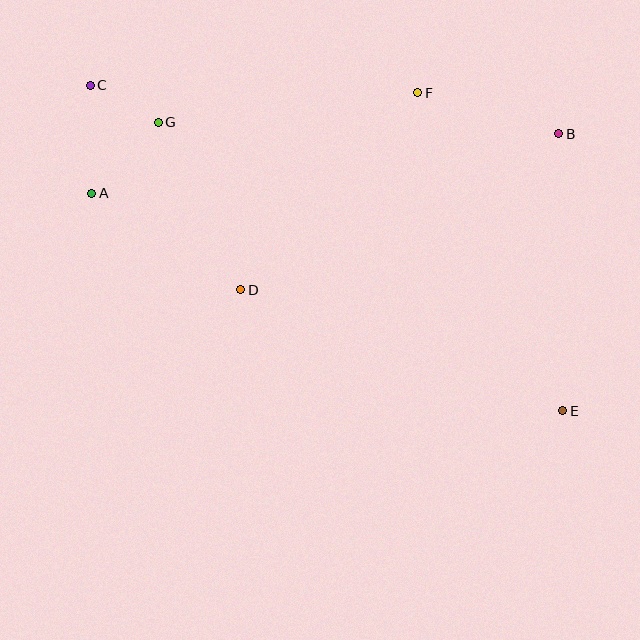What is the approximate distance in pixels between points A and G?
The distance between A and G is approximately 97 pixels.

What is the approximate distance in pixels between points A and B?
The distance between A and B is approximately 471 pixels.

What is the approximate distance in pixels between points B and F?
The distance between B and F is approximately 147 pixels.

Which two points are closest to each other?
Points C and G are closest to each other.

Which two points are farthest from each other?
Points C and E are farthest from each other.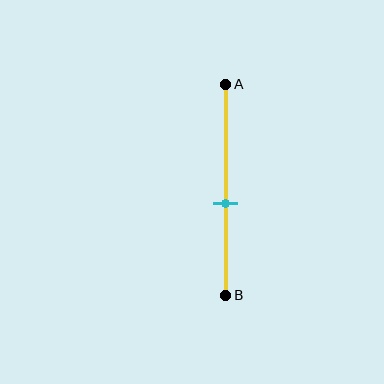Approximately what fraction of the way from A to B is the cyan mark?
The cyan mark is approximately 55% of the way from A to B.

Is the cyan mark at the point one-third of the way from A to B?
No, the mark is at about 55% from A, not at the 33% one-third point.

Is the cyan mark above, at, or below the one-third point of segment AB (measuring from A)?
The cyan mark is below the one-third point of segment AB.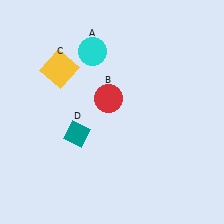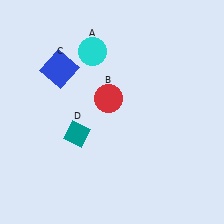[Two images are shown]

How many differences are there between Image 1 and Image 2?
There is 1 difference between the two images.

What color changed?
The square (C) changed from yellow in Image 1 to blue in Image 2.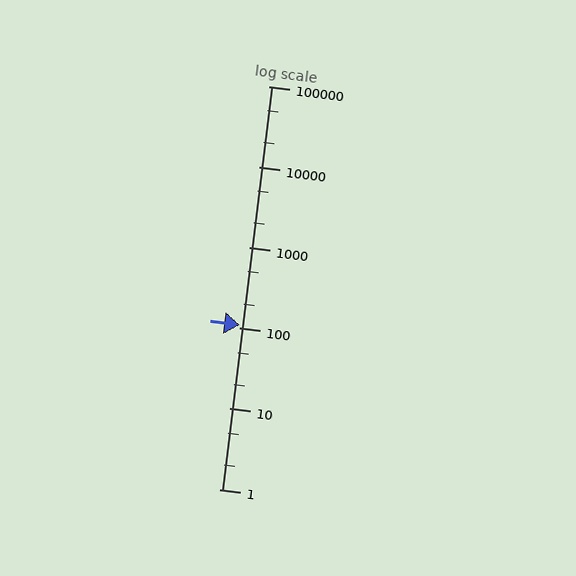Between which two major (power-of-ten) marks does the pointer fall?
The pointer is between 100 and 1000.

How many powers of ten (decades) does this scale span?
The scale spans 5 decades, from 1 to 100000.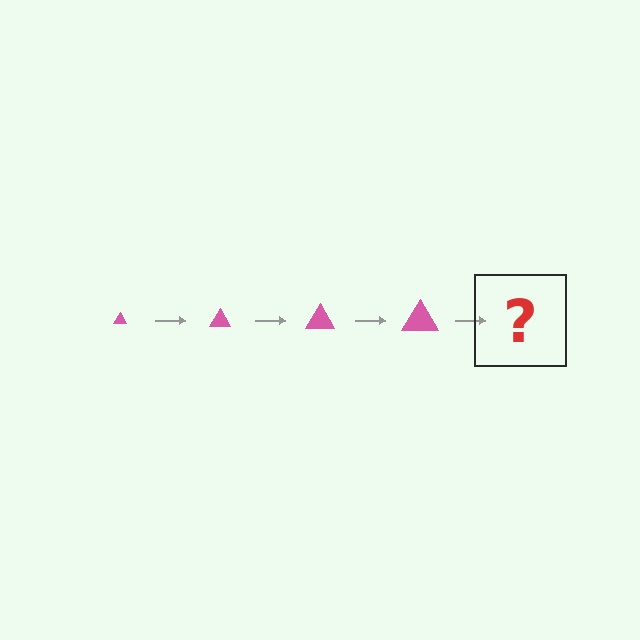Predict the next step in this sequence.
The next step is a pink triangle, larger than the previous one.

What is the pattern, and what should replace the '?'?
The pattern is that the triangle gets progressively larger each step. The '?' should be a pink triangle, larger than the previous one.